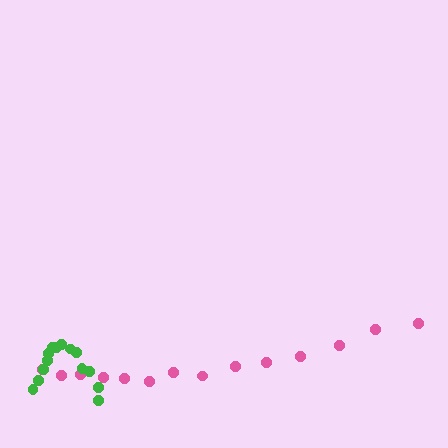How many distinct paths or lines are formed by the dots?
There are 2 distinct paths.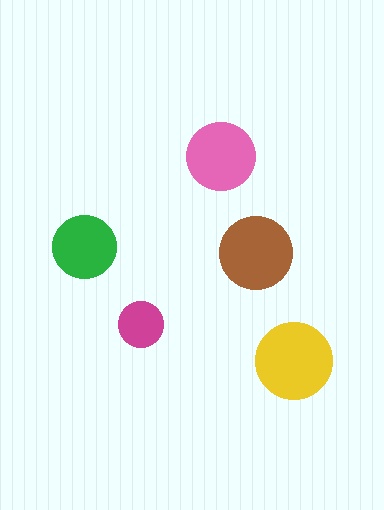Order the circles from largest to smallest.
the yellow one, the brown one, the pink one, the green one, the magenta one.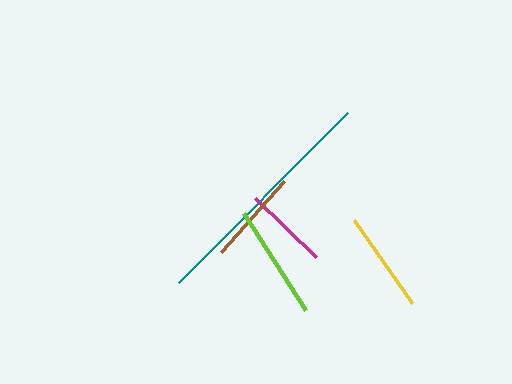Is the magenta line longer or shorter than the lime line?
The lime line is longer than the magenta line.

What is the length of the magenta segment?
The magenta segment is approximately 85 pixels long.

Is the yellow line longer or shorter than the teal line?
The teal line is longer than the yellow line.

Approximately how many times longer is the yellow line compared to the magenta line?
The yellow line is approximately 1.2 times the length of the magenta line.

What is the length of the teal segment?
The teal segment is approximately 239 pixels long.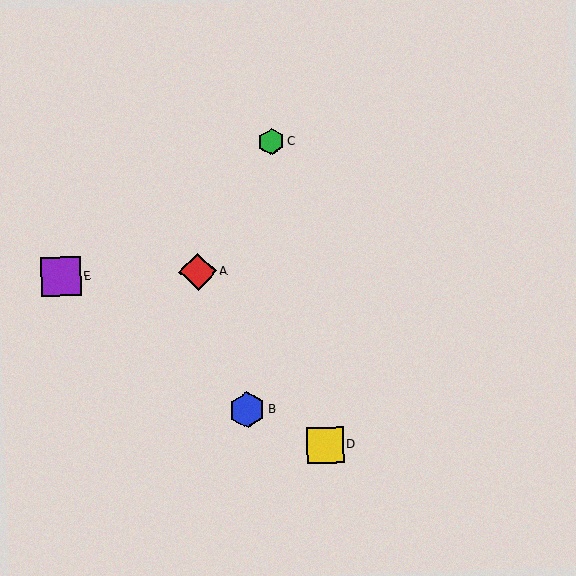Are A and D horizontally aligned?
No, A is at y≈272 and D is at y≈445.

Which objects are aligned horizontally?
Objects A, E are aligned horizontally.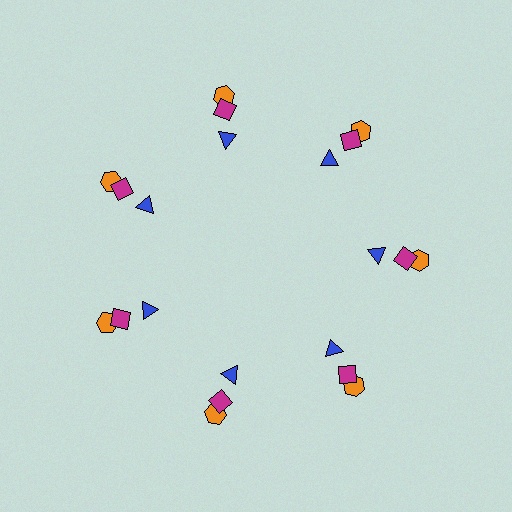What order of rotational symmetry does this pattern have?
This pattern has 7-fold rotational symmetry.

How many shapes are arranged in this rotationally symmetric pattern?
There are 21 shapes, arranged in 7 groups of 3.